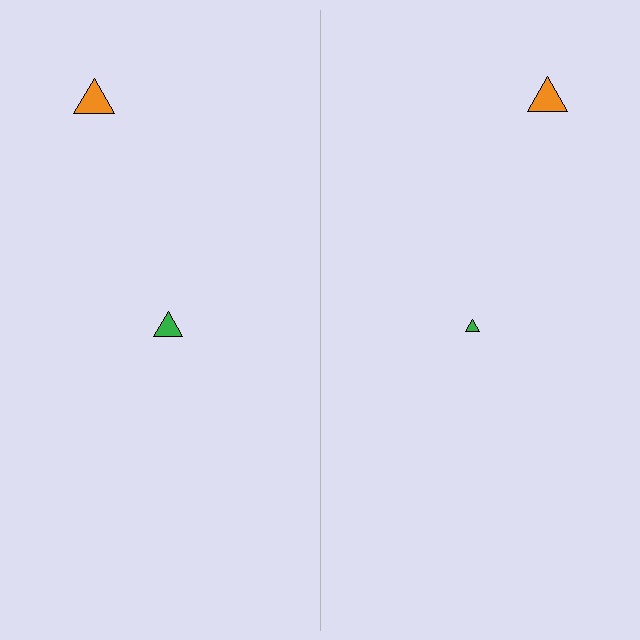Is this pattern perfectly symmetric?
No, the pattern is not perfectly symmetric. The green triangle on the right side has a different size than its mirror counterpart.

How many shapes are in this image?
There are 4 shapes in this image.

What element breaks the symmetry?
The green triangle on the right side has a different size than its mirror counterpart.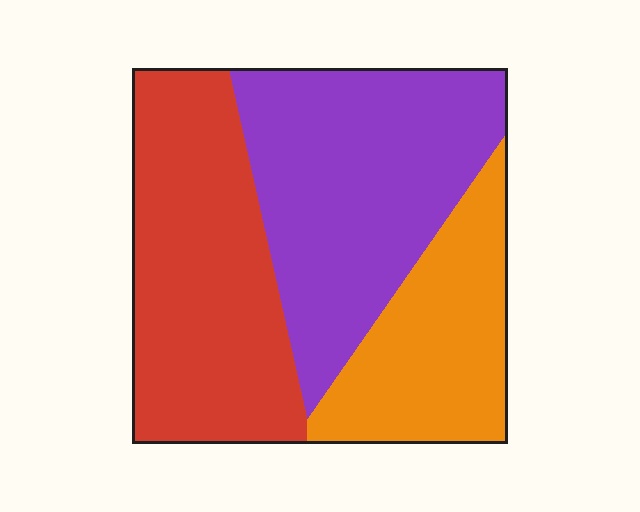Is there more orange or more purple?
Purple.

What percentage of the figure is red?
Red covers roughly 35% of the figure.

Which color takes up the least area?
Orange, at roughly 25%.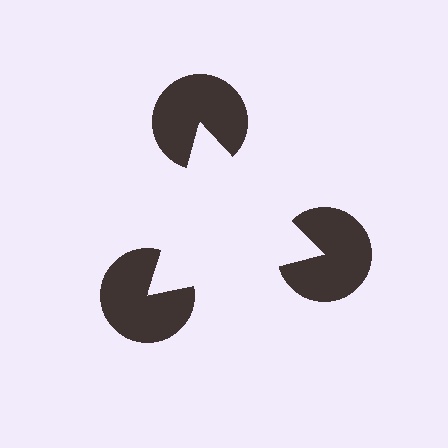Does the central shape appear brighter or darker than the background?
It typically appears slightly brighter than the background, even though no actual brightness change is drawn.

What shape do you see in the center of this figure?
An illusory triangle — its edges are inferred from the aligned wedge cuts in the pac-man discs, not physically drawn.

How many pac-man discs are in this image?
There are 3 — one at each vertex of the illusory triangle.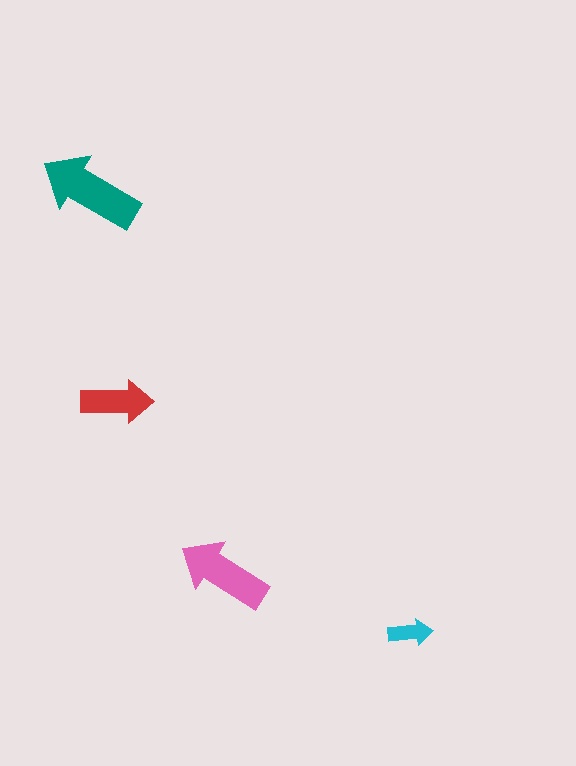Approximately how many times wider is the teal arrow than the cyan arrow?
About 2.5 times wider.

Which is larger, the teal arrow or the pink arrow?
The teal one.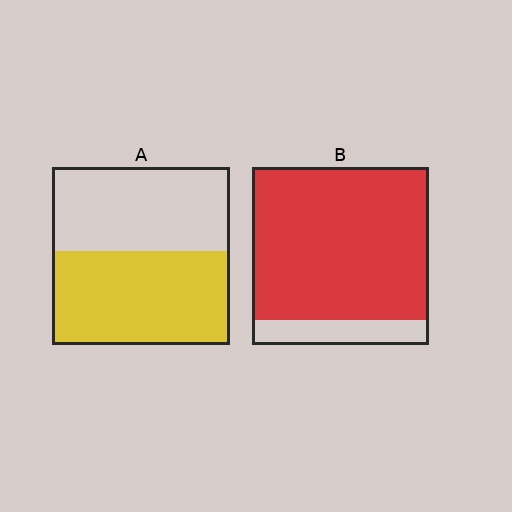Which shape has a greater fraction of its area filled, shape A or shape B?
Shape B.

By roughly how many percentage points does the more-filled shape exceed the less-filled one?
By roughly 35 percentage points (B over A).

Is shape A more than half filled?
Roughly half.